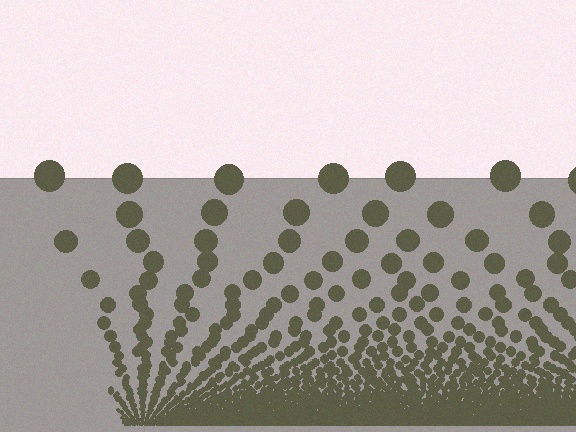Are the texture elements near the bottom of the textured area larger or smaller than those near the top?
Smaller. The gradient is inverted — elements near the bottom are smaller and denser.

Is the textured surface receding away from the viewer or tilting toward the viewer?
The surface appears to tilt toward the viewer. Texture elements get larger and sparser toward the top.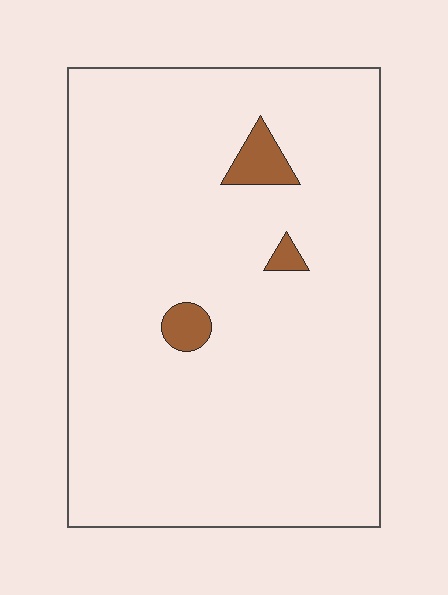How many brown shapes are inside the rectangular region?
3.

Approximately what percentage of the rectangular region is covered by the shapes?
Approximately 5%.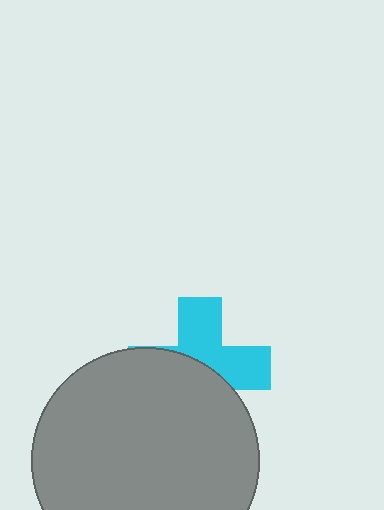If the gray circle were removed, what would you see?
You would see the complete cyan cross.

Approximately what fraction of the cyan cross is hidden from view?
Roughly 52% of the cyan cross is hidden behind the gray circle.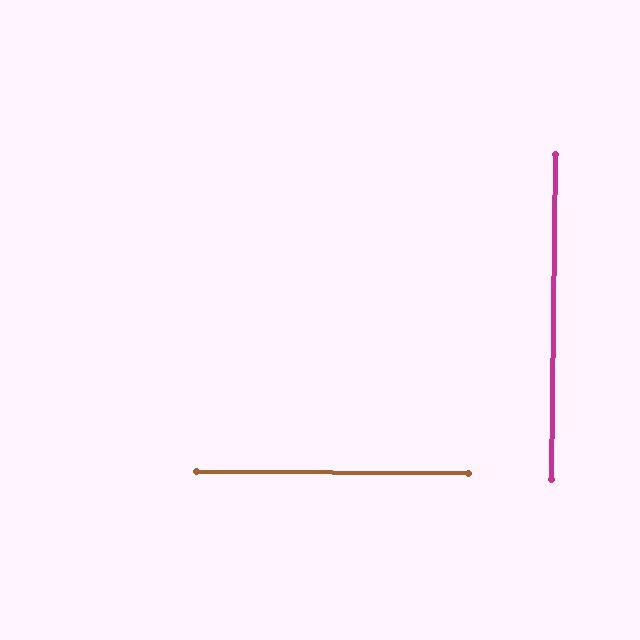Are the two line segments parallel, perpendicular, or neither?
Perpendicular — they meet at approximately 90°.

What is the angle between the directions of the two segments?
Approximately 90 degrees.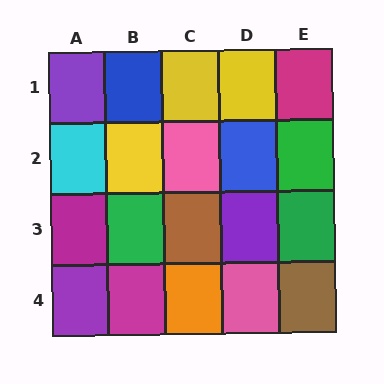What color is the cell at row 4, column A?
Purple.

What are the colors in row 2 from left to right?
Cyan, yellow, pink, blue, green.